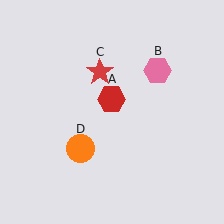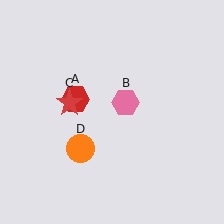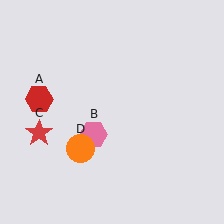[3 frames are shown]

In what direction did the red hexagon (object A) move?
The red hexagon (object A) moved left.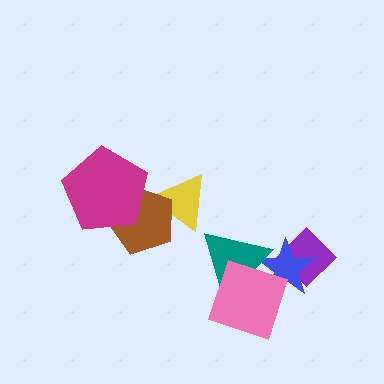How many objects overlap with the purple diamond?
1 object overlaps with the purple diamond.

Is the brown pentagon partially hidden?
Yes, it is partially covered by another shape.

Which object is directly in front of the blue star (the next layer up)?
The teal triangle is directly in front of the blue star.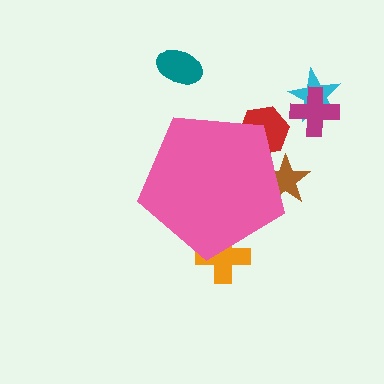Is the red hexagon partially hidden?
Yes, the red hexagon is partially hidden behind the pink pentagon.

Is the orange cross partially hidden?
Yes, the orange cross is partially hidden behind the pink pentagon.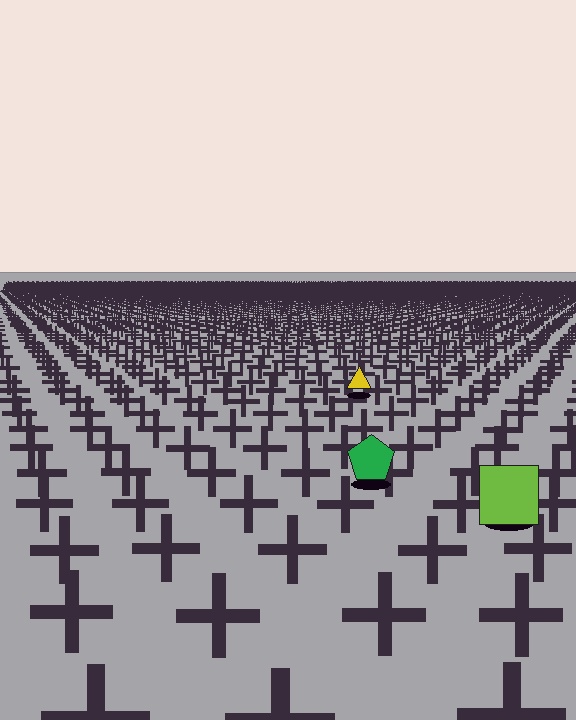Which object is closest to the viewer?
The lime square is closest. The texture marks near it are larger and more spread out.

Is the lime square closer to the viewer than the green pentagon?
Yes. The lime square is closer — you can tell from the texture gradient: the ground texture is coarser near it.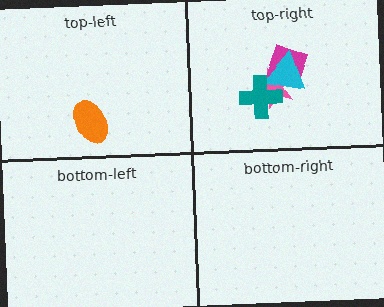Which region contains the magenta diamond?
The top-right region.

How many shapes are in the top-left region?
1.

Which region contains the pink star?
The top-right region.